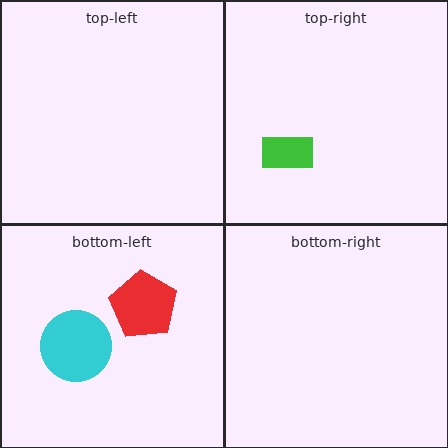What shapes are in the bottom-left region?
The red pentagon, the cyan circle.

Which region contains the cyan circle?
The bottom-left region.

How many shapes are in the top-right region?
1.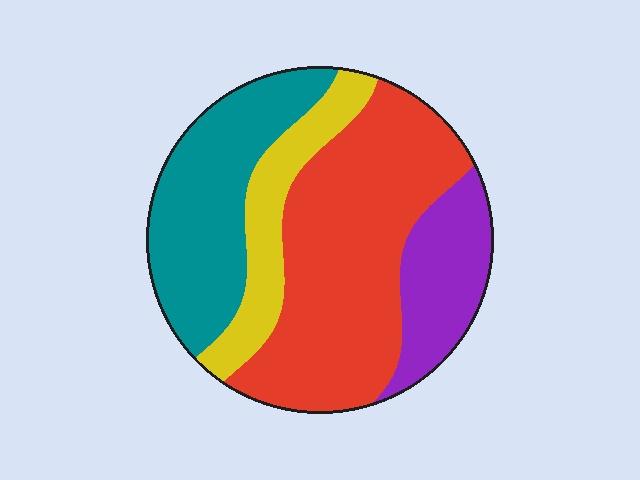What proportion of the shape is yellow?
Yellow takes up about one eighth (1/8) of the shape.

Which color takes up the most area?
Red, at roughly 45%.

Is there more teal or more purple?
Teal.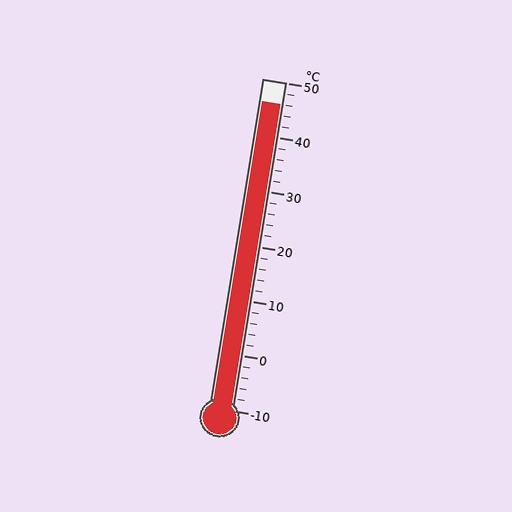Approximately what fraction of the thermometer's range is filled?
The thermometer is filled to approximately 95% of its range.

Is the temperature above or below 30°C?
The temperature is above 30°C.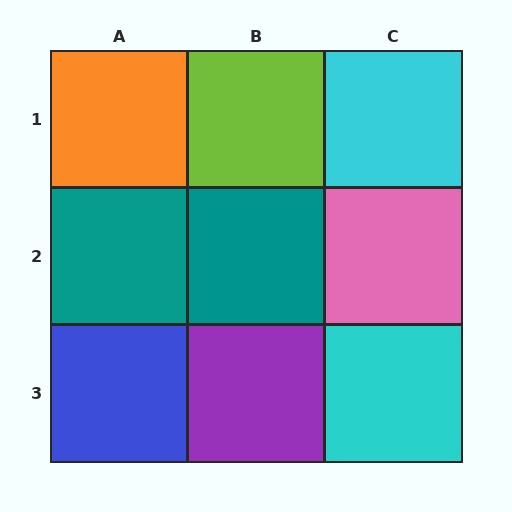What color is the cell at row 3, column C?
Cyan.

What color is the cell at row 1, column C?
Cyan.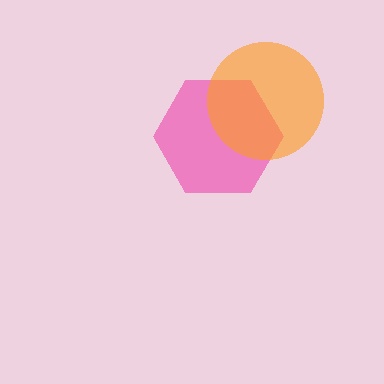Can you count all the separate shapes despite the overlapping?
Yes, there are 2 separate shapes.